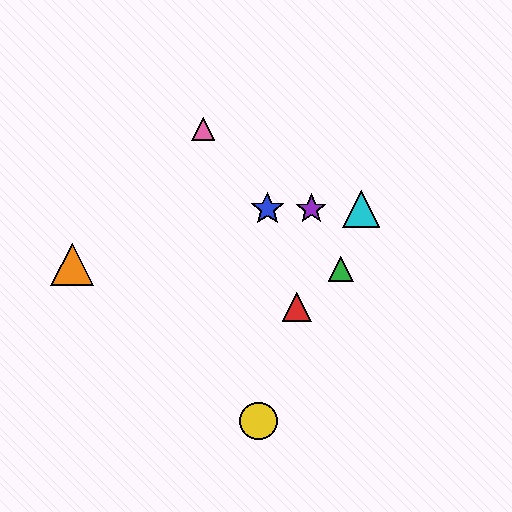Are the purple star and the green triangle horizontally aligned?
No, the purple star is at y≈209 and the green triangle is at y≈269.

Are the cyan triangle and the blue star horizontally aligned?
Yes, both are at y≈209.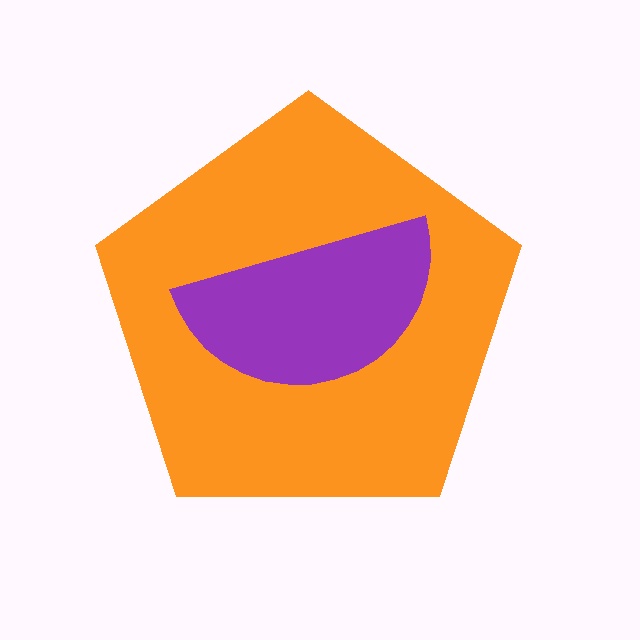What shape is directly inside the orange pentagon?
The purple semicircle.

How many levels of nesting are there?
2.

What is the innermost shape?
The purple semicircle.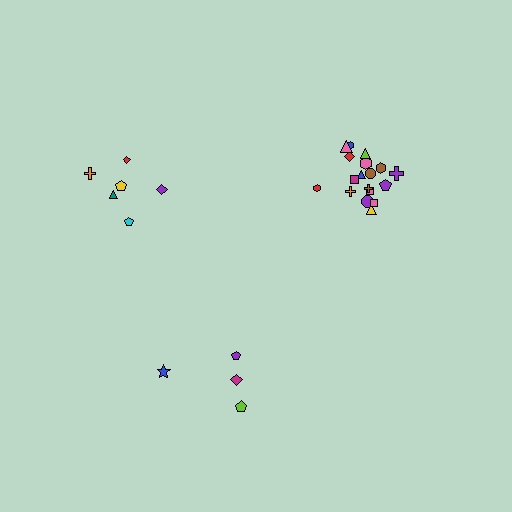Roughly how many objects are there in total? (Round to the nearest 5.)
Roughly 30 objects in total.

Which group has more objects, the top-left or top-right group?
The top-right group.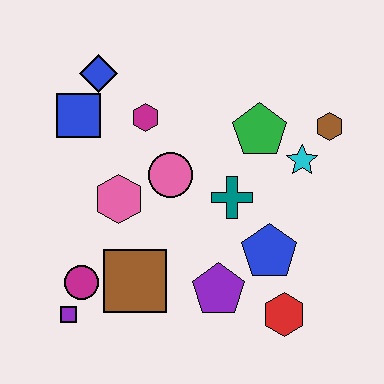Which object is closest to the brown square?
The magenta circle is closest to the brown square.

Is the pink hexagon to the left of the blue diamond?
No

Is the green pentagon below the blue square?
Yes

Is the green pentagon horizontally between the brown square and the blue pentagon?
Yes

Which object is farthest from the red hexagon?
The blue diamond is farthest from the red hexagon.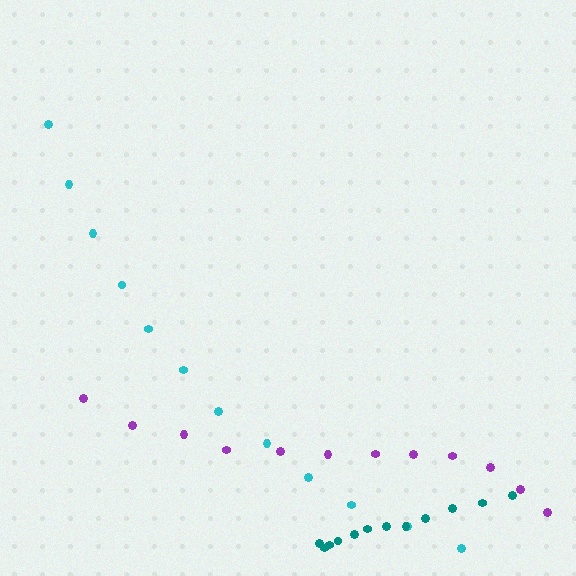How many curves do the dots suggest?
There are 3 distinct paths.